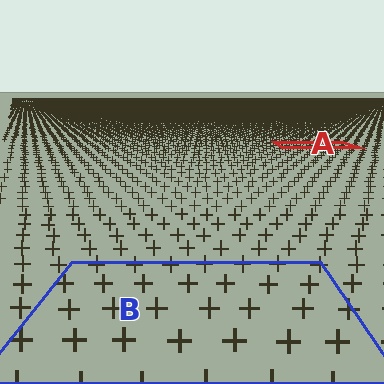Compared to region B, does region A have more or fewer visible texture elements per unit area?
Region A has more texture elements per unit area — they are packed more densely because it is farther away.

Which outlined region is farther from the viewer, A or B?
Region A is farther from the viewer — the texture elements inside it appear smaller and more densely packed.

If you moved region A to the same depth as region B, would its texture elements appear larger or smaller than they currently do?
They would appear larger. At a closer depth, the same texture elements are projected at a bigger on-screen size.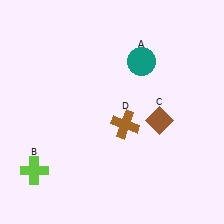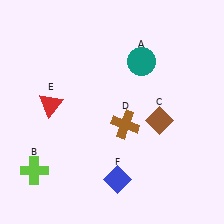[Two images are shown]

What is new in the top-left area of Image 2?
A red triangle (E) was added in the top-left area of Image 2.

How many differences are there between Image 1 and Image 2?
There are 2 differences between the two images.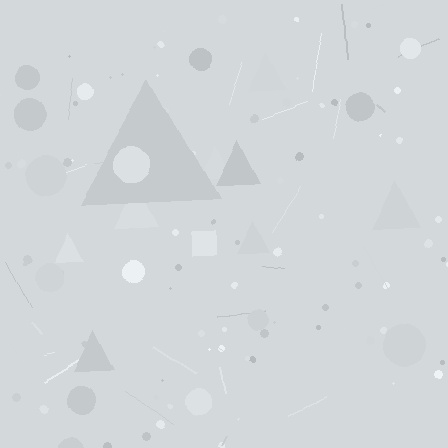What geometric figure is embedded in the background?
A triangle is embedded in the background.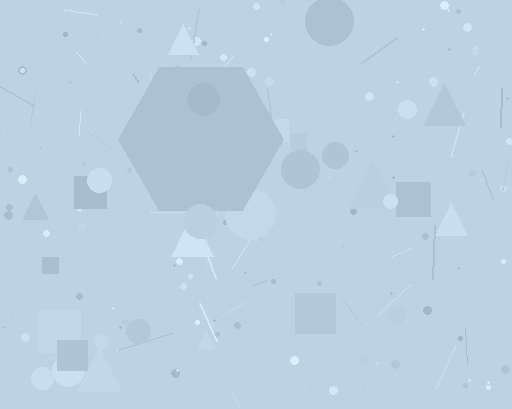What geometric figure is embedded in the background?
A hexagon is embedded in the background.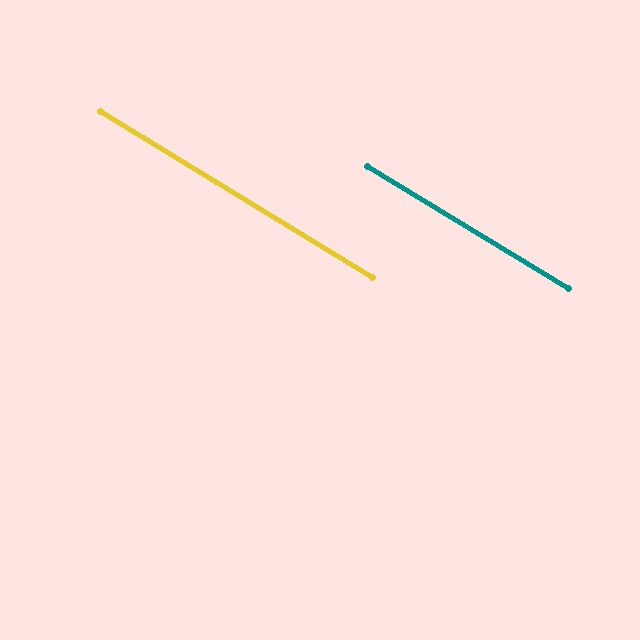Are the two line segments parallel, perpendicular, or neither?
Parallel — their directions differ by only 0.4°.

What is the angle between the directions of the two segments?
Approximately 0 degrees.